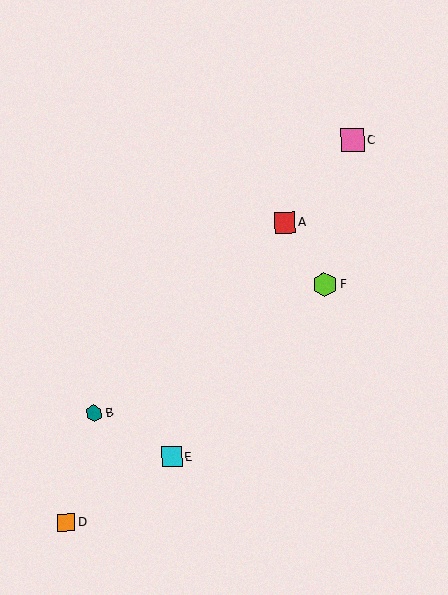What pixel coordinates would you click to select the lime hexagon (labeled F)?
Click at (324, 284) to select the lime hexagon F.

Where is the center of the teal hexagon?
The center of the teal hexagon is at (94, 413).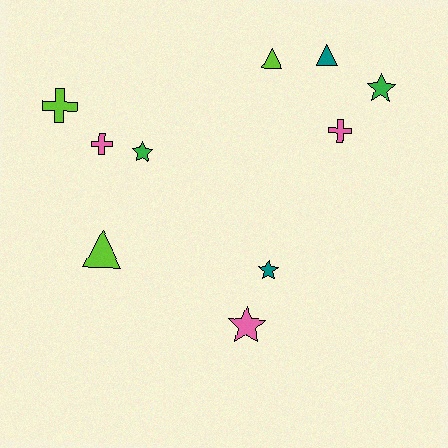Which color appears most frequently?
Lime, with 3 objects.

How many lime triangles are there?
There are 2 lime triangles.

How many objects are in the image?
There are 10 objects.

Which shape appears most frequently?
Star, with 4 objects.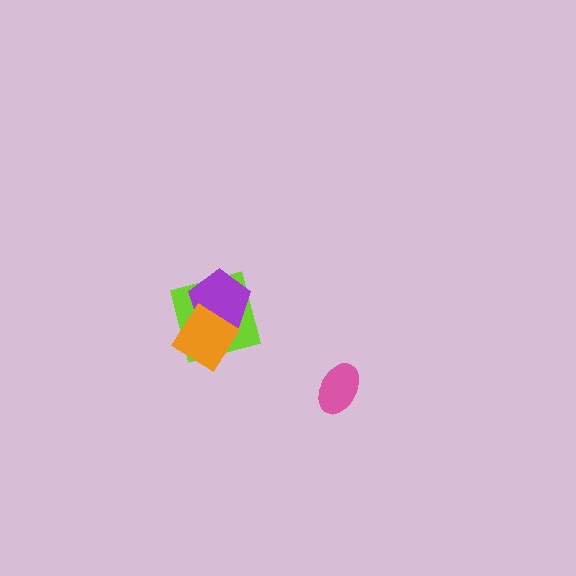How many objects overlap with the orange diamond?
2 objects overlap with the orange diamond.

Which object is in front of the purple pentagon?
The orange diamond is in front of the purple pentagon.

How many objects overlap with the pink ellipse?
0 objects overlap with the pink ellipse.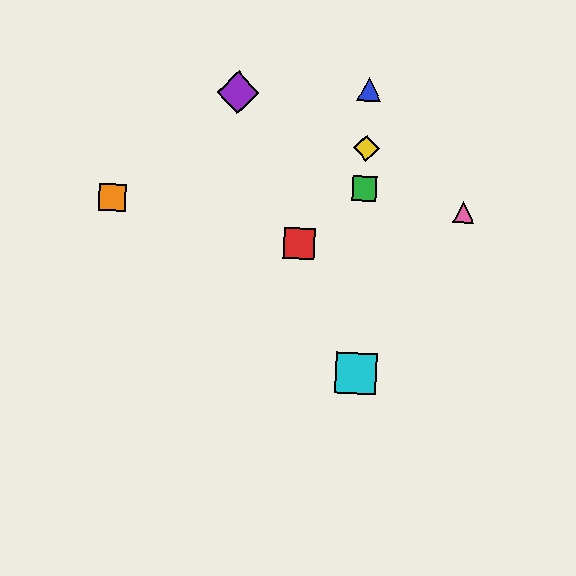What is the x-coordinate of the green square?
The green square is at x≈365.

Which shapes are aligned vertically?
The blue triangle, the green square, the yellow diamond, the cyan square are aligned vertically.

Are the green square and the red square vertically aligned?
No, the green square is at x≈365 and the red square is at x≈299.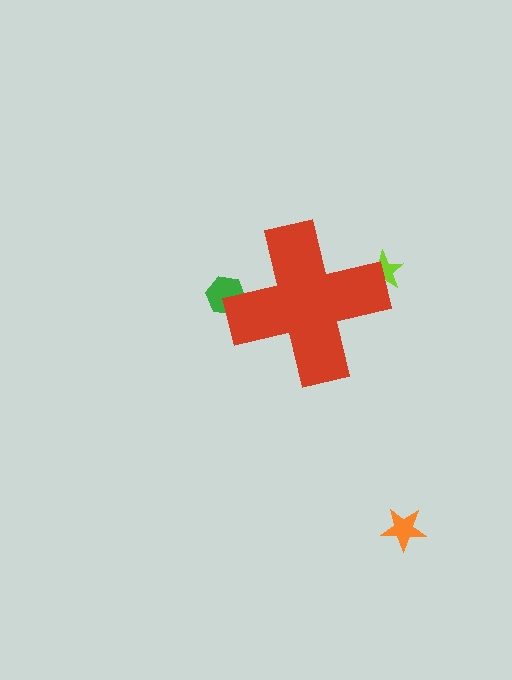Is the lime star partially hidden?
Yes, the lime star is partially hidden behind the red cross.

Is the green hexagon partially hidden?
Yes, the green hexagon is partially hidden behind the red cross.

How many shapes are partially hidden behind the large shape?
2 shapes are partially hidden.